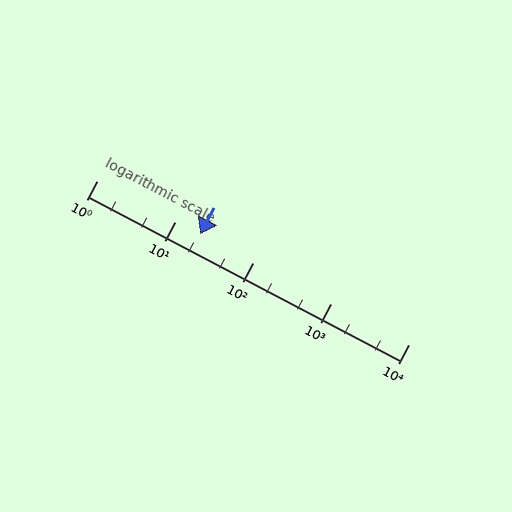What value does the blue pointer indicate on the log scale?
The pointer indicates approximately 21.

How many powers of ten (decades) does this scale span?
The scale spans 4 decades, from 1 to 10000.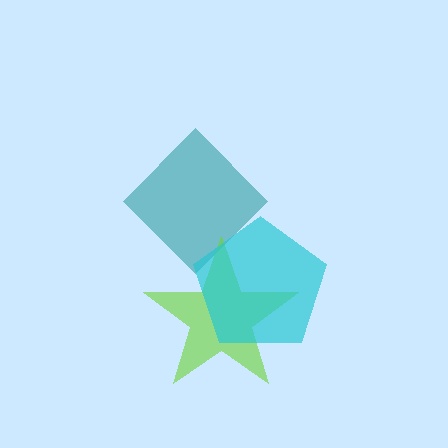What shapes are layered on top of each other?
The layered shapes are: a teal diamond, a lime star, a cyan pentagon.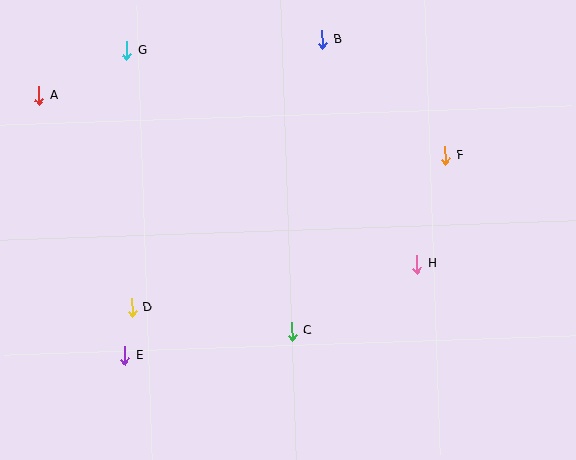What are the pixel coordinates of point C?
Point C is at (292, 331).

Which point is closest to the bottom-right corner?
Point H is closest to the bottom-right corner.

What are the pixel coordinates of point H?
Point H is at (417, 264).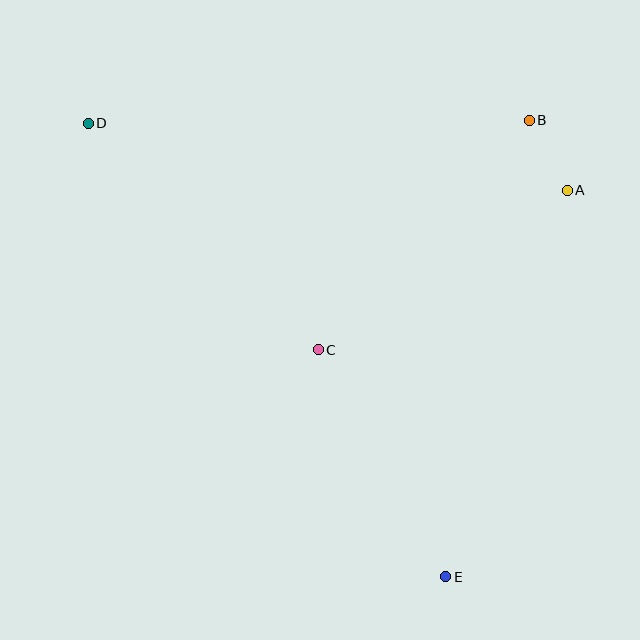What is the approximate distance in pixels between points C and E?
The distance between C and E is approximately 260 pixels.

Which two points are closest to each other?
Points A and B are closest to each other.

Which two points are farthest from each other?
Points D and E are farthest from each other.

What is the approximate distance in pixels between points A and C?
The distance between A and C is approximately 296 pixels.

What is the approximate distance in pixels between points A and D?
The distance between A and D is approximately 484 pixels.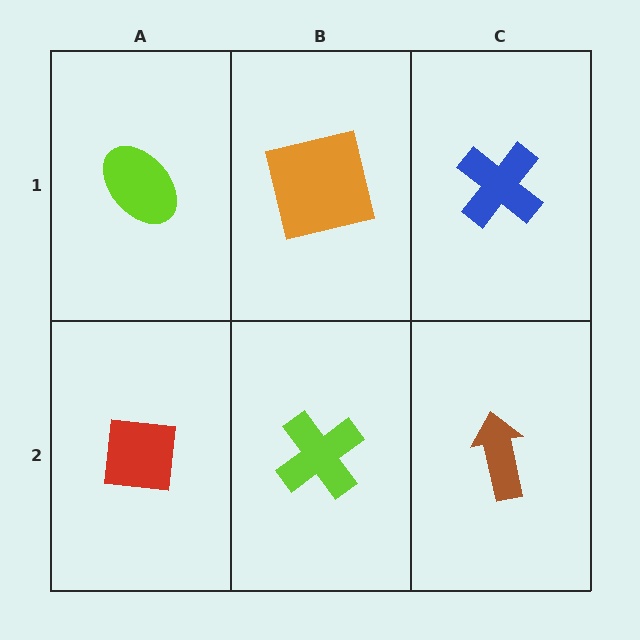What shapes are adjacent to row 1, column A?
A red square (row 2, column A), an orange square (row 1, column B).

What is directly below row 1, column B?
A lime cross.